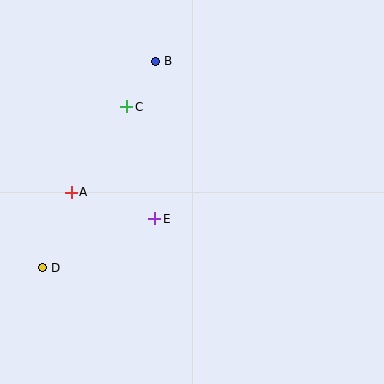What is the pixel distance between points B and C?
The distance between B and C is 54 pixels.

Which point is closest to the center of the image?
Point E at (155, 219) is closest to the center.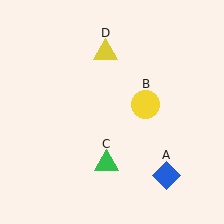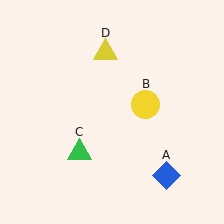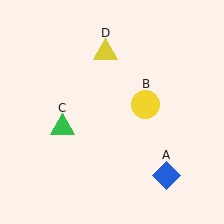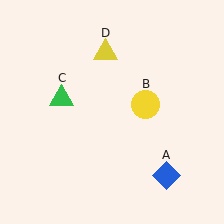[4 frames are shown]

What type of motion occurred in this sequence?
The green triangle (object C) rotated clockwise around the center of the scene.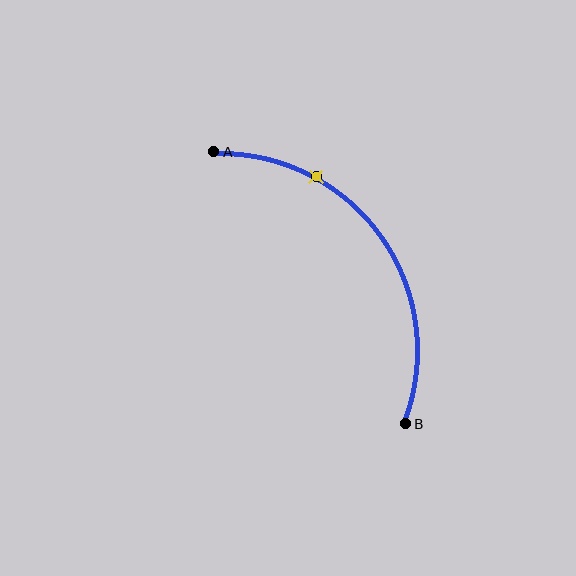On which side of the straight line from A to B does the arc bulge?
The arc bulges above and to the right of the straight line connecting A and B.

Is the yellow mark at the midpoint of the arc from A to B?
No. The yellow mark lies on the arc but is closer to endpoint A. The arc midpoint would be at the point on the curve equidistant along the arc from both A and B.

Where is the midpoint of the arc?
The arc midpoint is the point on the curve farthest from the straight line joining A and B. It sits above and to the right of that line.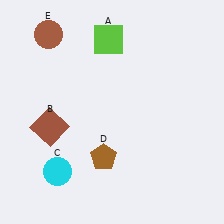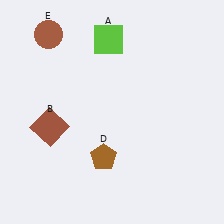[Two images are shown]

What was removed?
The cyan circle (C) was removed in Image 2.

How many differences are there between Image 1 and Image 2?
There is 1 difference between the two images.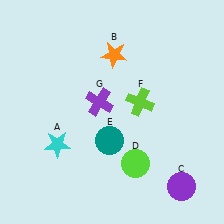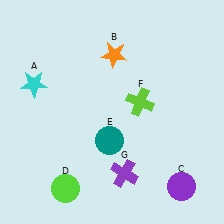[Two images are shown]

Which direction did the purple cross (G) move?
The purple cross (G) moved down.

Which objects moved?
The objects that moved are: the cyan star (A), the lime circle (D), the purple cross (G).